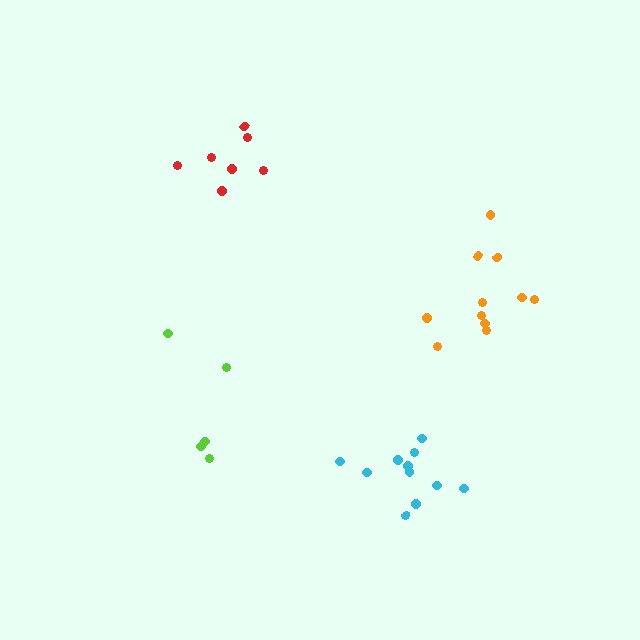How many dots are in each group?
Group 1: 7 dots, Group 2: 5 dots, Group 3: 11 dots, Group 4: 11 dots (34 total).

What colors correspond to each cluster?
The clusters are colored: red, lime, orange, cyan.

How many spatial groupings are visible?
There are 4 spatial groupings.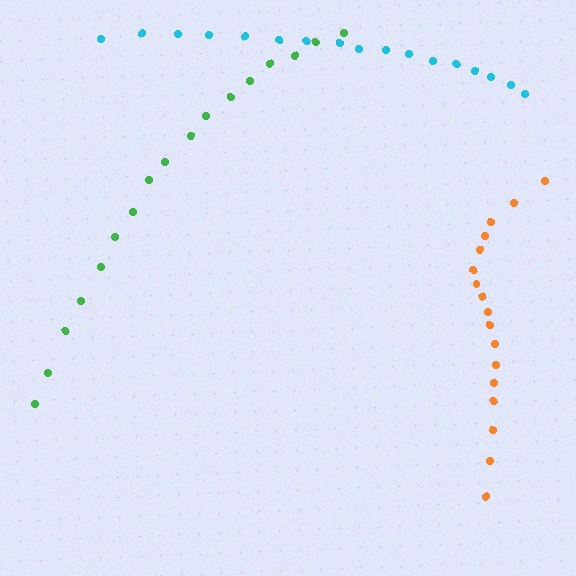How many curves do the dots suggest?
There are 3 distinct paths.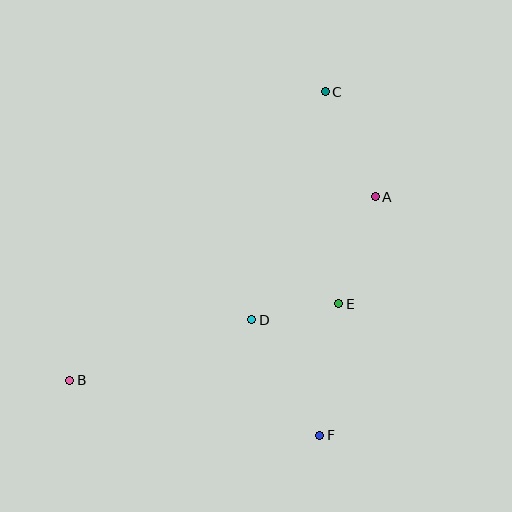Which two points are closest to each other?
Points D and E are closest to each other.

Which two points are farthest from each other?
Points B and C are farthest from each other.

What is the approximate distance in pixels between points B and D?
The distance between B and D is approximately 192 pixels.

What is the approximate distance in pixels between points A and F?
The distance between A and F is approximately 245 pixels.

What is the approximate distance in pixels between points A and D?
The distance between A and D is approximately 174 pixels.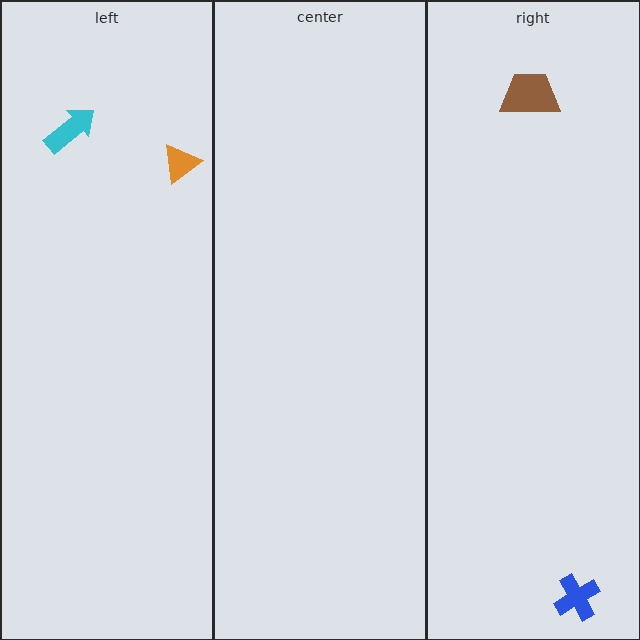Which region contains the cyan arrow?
The left region.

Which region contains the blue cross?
The right region.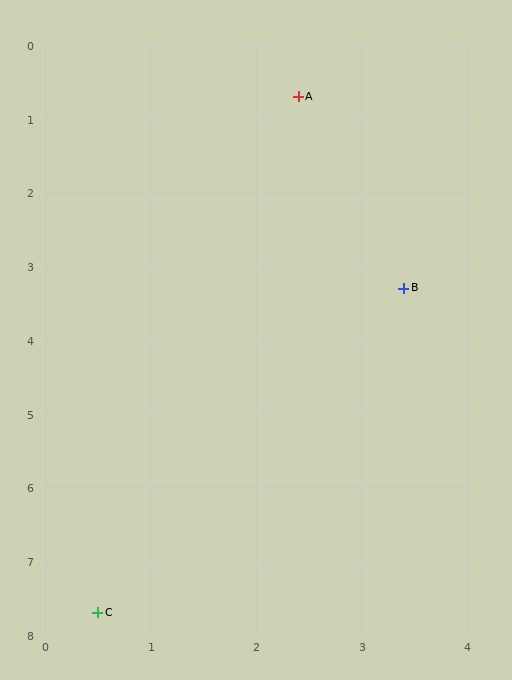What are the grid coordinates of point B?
Point B is at approximately (3.4, 3.3).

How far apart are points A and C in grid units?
Points A and C are about 7.3 grid units apart.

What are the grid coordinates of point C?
Point C is at approximately (0.5, 7.7).